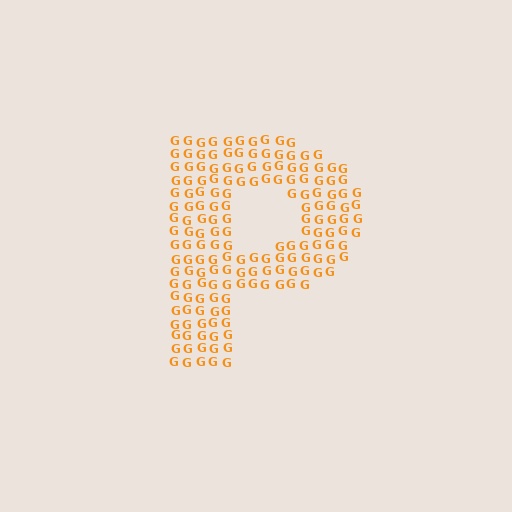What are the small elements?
The small elements are letter G's.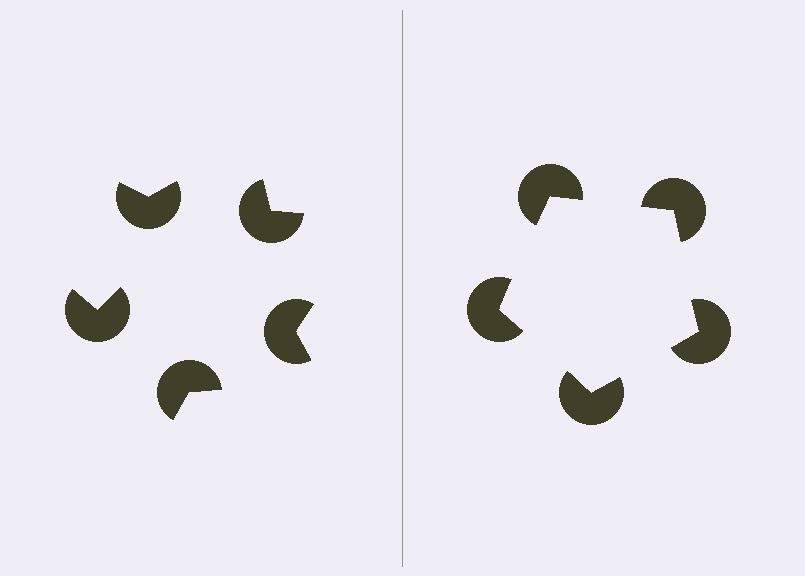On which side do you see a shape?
An illusory pentagon appears on the right side. On the left side the wedge cuts are rotated, so no coherent shape forms.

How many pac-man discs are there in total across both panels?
10 — 5 on each side.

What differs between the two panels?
The pac-man discs are positioned identically on both sides; only the wedge orientations differ. On the right they align to a pentagon; on the left they are misaligned.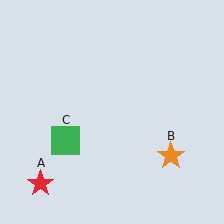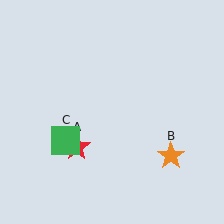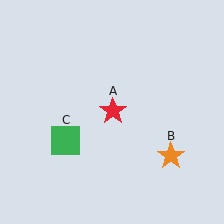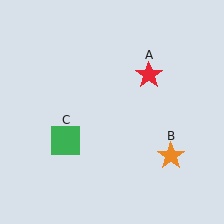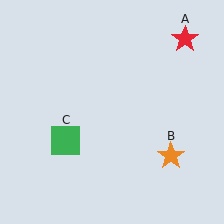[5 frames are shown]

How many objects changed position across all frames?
1 object changed position: red star (object A).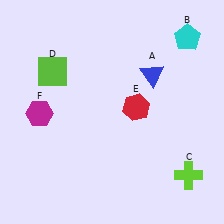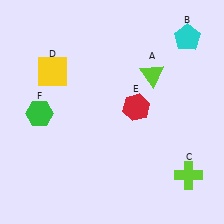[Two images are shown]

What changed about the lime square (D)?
In Image 1, D is lime. In Image 2, it changed to yellow.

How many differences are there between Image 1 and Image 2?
There are 3 differences between the two images.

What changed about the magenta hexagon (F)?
In Image 1, F is magenta. In Image 2, it changed to green.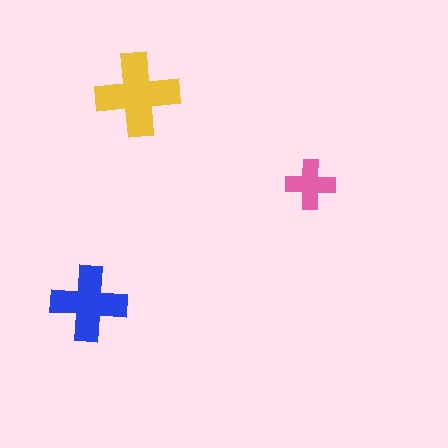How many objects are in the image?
There are 3 objects in the image.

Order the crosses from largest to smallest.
the yellow one, the blue one, the pink one.